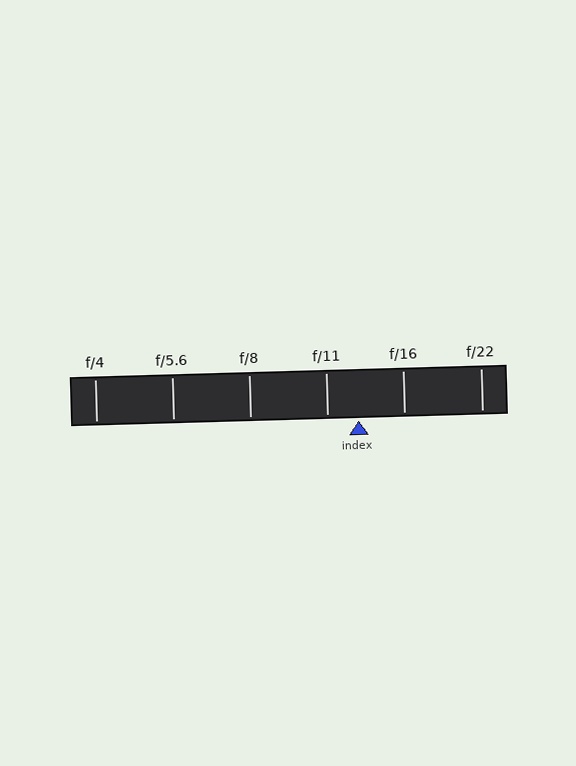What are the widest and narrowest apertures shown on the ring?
The widest aperture shown is f/4 and the narrowest is f/22.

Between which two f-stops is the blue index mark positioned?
The index mark is between f/11 and f/16.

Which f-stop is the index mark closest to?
The index mark is closest to f/11.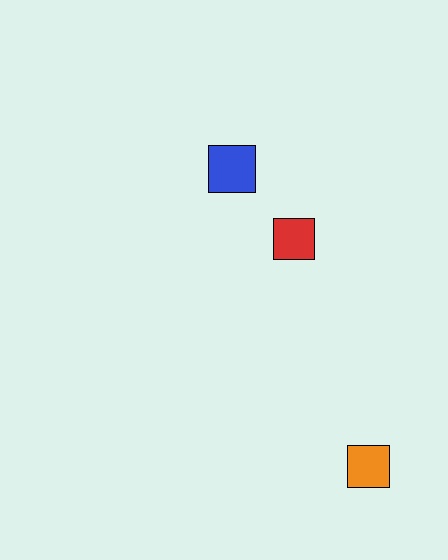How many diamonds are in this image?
There are no diamonds.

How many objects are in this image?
There are 3 objects.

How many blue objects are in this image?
There is 1 blue object.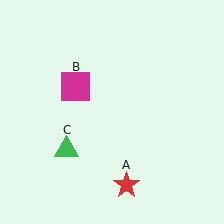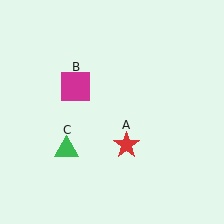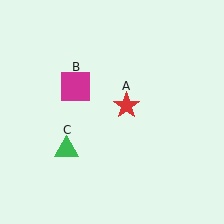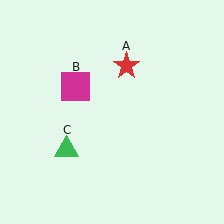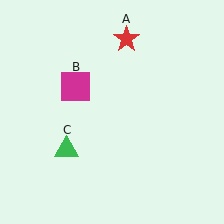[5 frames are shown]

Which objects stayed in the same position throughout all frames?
Magenta square (object B) and green triangle (object C) remained stationary.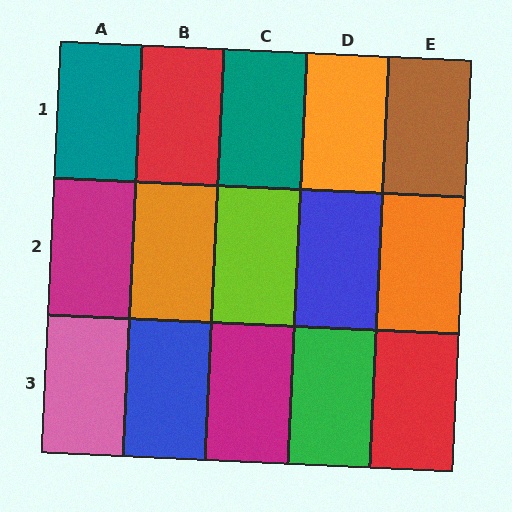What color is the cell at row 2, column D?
Blue.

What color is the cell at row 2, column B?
Orange.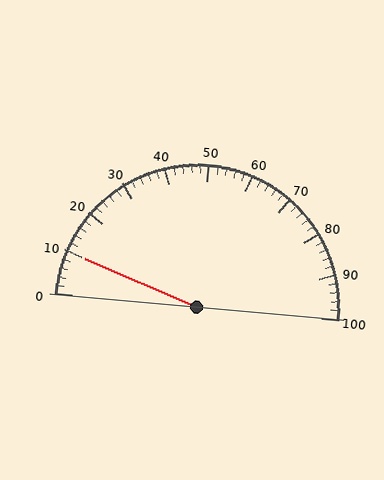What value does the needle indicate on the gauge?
The needle indicates approximately 10.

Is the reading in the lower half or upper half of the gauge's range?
The reading is in the lower half of the range (0 to 100).